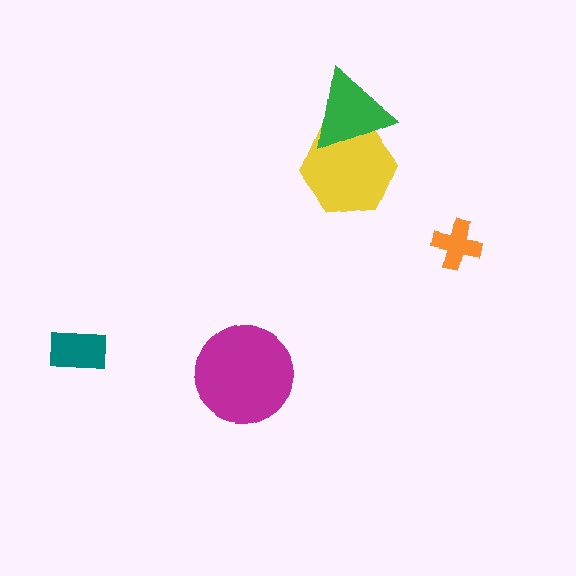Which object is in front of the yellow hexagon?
The green triangle is in front of the yellow hexagon.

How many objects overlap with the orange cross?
0 objects overlap with the orange cross.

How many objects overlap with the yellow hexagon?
1 object overlaps with the yellow hexagon.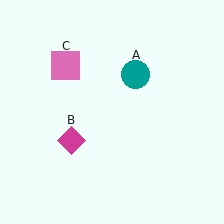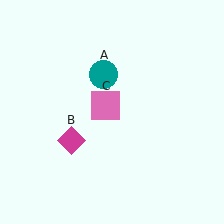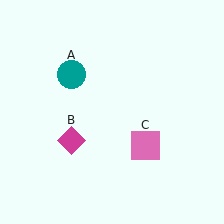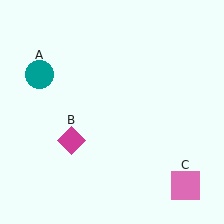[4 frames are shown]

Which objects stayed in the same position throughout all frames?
Magenta diamond (object B) remained stationary.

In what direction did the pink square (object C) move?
The pink square (object C) moved down and to the right.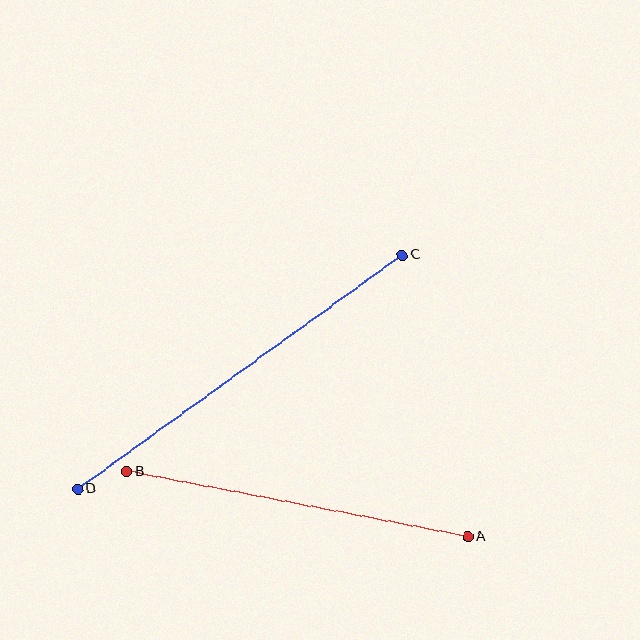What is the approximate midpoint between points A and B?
The midpoint is at approximately (297, 504) pixels.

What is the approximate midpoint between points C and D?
The midpoint is at approximately (240, 372) pixels.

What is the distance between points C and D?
The distance is approximately 400 pixels.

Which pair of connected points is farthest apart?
Points C and D are farthest apart.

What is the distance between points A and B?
The distance is approximately 347 pixels.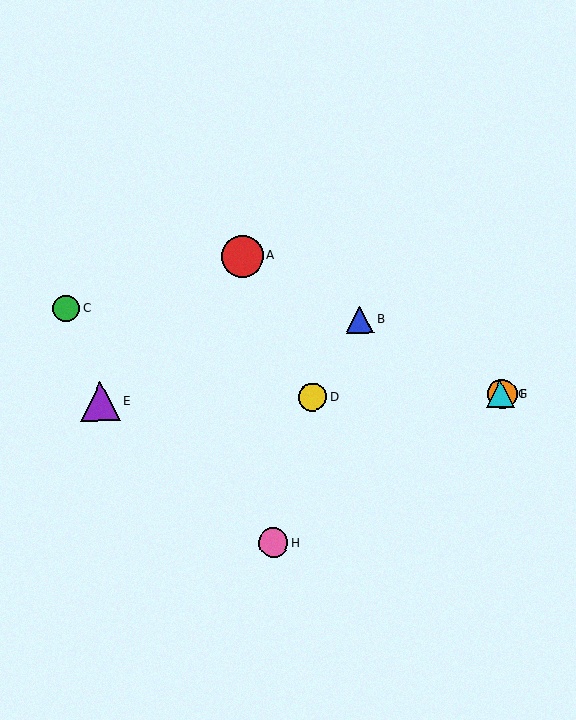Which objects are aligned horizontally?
Objects D, E, F, G are aligned horizontally.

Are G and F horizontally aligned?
Yes, both are at y≈394.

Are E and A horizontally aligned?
No, E is at y≈401 and A is at y≈256.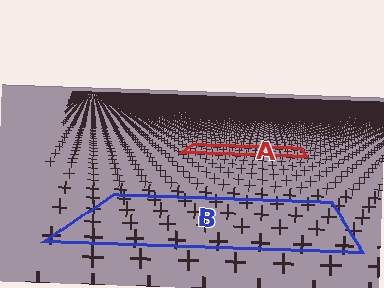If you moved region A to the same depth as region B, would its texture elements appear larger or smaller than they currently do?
They would appear larger. At a closer depth, the same texture elements are projected at a bigger on-screen size.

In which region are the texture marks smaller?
The texture marks are smaller in region A, because it is farther away.